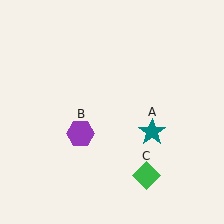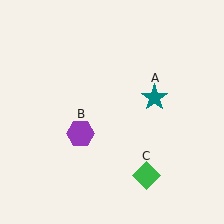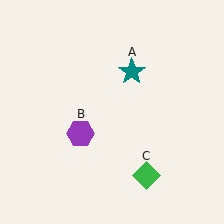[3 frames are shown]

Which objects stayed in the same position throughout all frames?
Purple hexagon (object B) and green diamond (object C) remained stationary.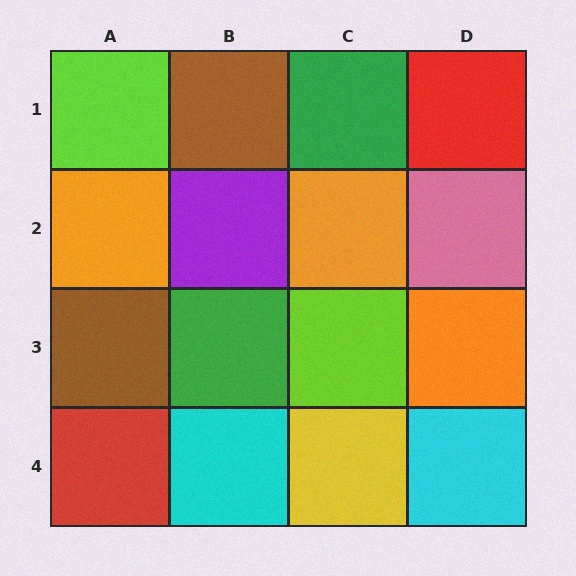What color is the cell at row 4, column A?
Red.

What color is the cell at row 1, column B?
Brown.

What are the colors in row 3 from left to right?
Brown, green, lime, orange.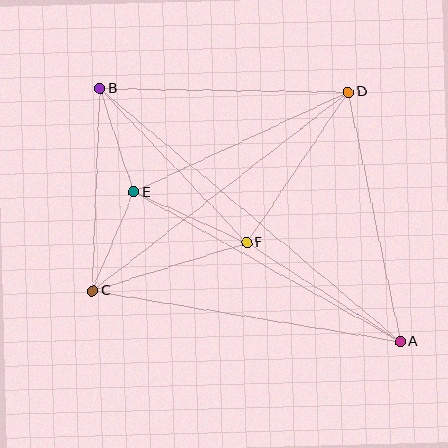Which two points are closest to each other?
Points C and E are closest to each other.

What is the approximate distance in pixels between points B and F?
The distance between B and F is approximately 213 pixels.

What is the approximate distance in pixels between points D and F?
The distance between D and F is approximately 182 pixels.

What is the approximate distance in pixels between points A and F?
The distance between A and F is approximately 183 pixels.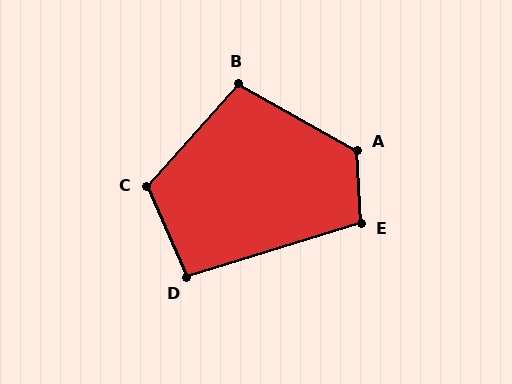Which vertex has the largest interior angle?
A, at approximately 122 degrees.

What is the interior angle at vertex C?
Approximately 114 degrees (obtuse).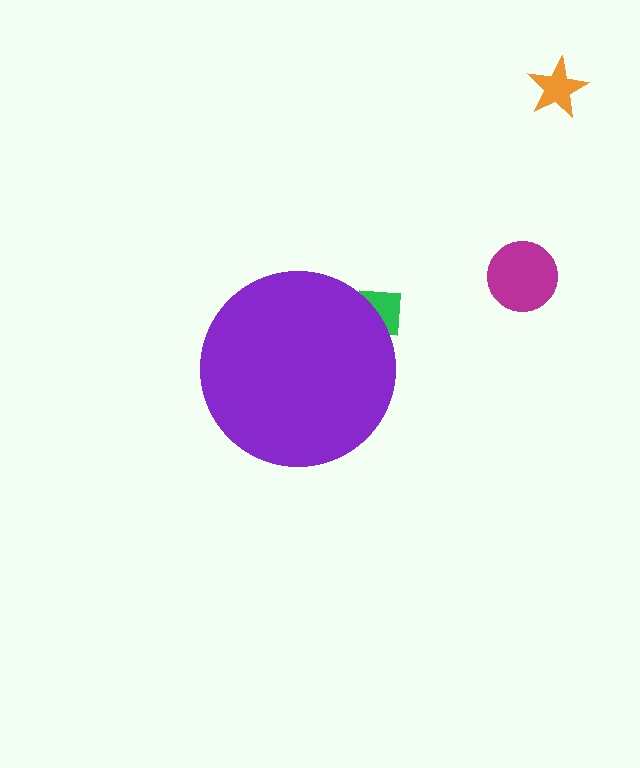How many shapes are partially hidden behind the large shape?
1 shape is partially hidden.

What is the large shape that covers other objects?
A purple circle.